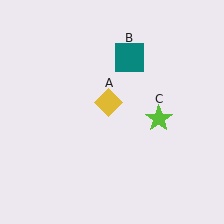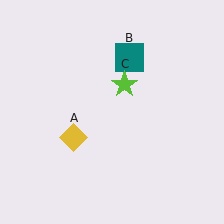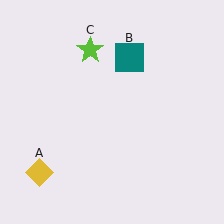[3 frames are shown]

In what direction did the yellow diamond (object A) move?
The yellow diamond (object A) moved down and to the left.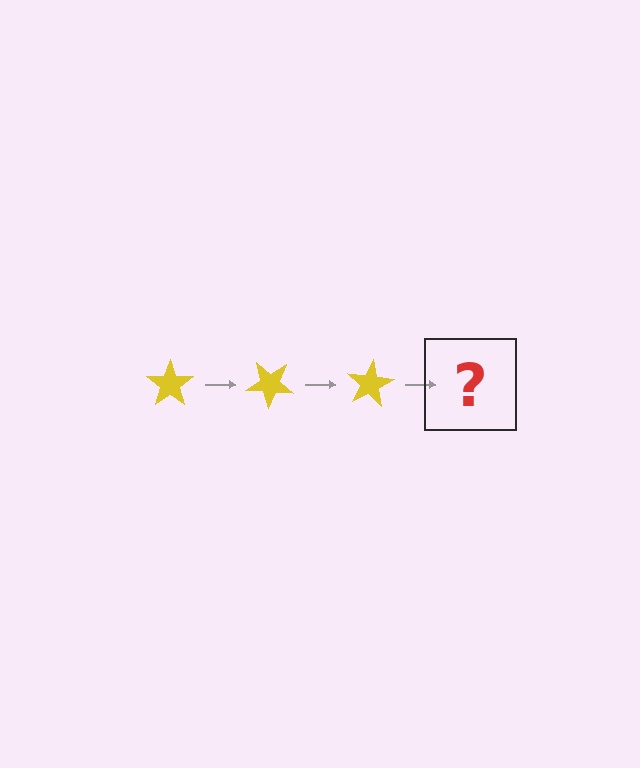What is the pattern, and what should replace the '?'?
The pattern is that the star rotates 40 degrees each step. The '?' should be a yellow star rotated 120 degrees.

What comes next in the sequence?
The next element should be a yellow star rotated 120 degrees.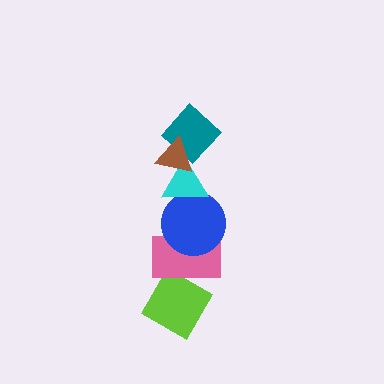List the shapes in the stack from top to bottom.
From top to bottom: the brown triangle, the teal diamond, the cyan triangle, the blue circle, the pink rectangle, the lime diamond.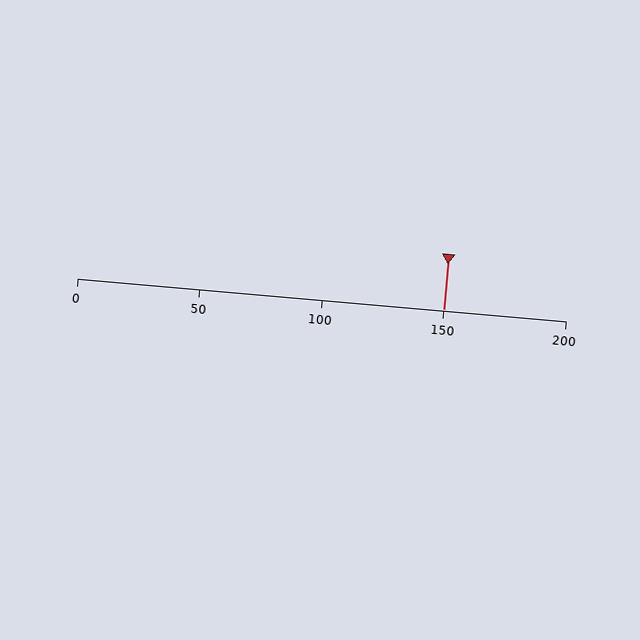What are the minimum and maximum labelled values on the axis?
The axis runs from 0 to 200.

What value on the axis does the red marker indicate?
The marker indicates approximately 150.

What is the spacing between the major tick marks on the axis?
The major ticks are spaced 50 apart.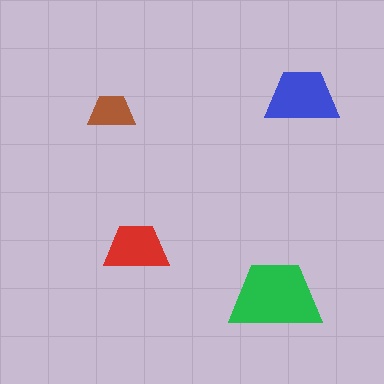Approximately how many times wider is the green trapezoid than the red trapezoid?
About 1.5 times wider.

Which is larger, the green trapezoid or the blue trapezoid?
The green one.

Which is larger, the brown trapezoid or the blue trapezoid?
The blue one.